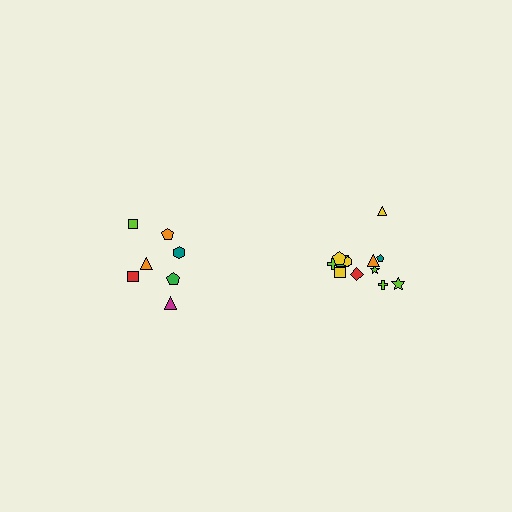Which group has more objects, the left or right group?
The right group.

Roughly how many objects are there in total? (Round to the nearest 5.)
Roughly 20 objects in total.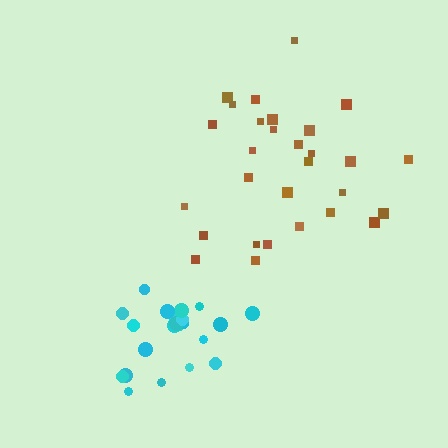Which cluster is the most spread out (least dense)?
Brown.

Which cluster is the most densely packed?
Cyan.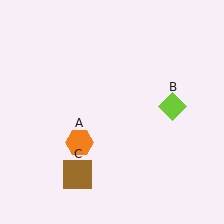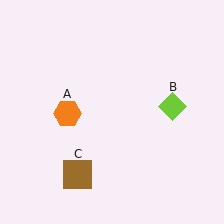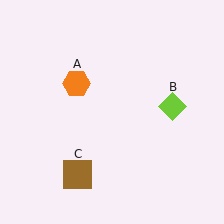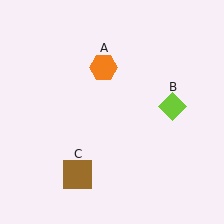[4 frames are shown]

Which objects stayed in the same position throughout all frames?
Lime diamond (object B) and brown square (object C) remained stationary.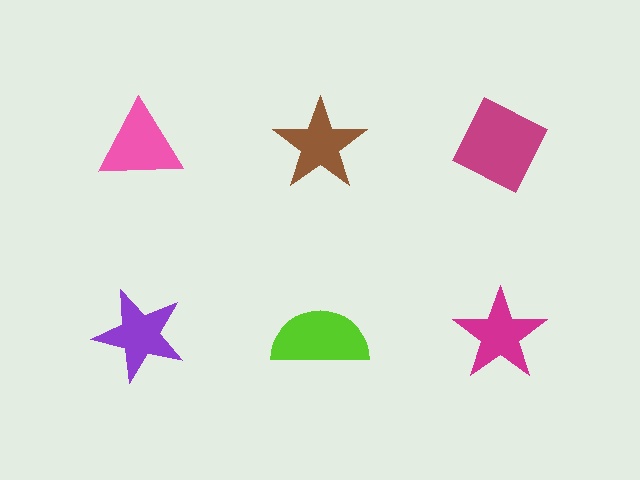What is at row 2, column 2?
A lime semicircle.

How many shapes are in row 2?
3 shapes.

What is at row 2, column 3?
A magenta star.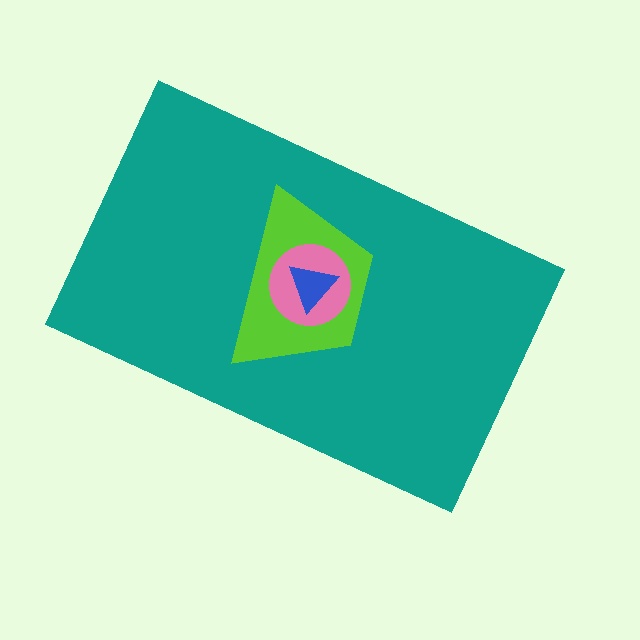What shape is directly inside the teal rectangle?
The lime trapezoid.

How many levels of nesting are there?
4.